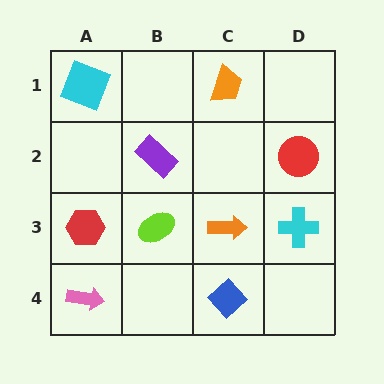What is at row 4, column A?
A pink arrow.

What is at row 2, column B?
A purple rectangle.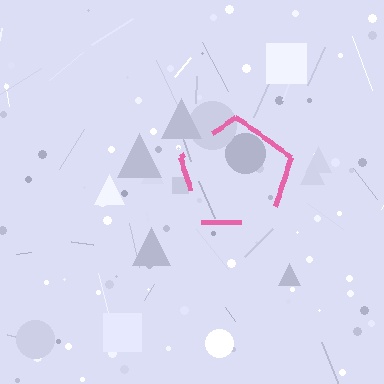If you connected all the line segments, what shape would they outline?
They would outline a pentagon.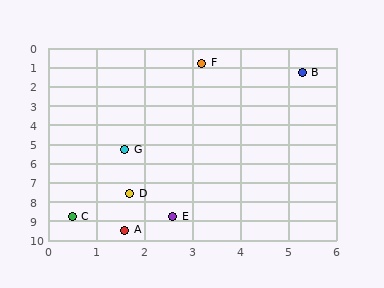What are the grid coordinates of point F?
Point F is at approximately (3.2, 0.8).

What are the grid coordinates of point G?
Point G is at approximately (1.6, 5.3).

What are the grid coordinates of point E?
Point E is at approximately (2.6, 8.8).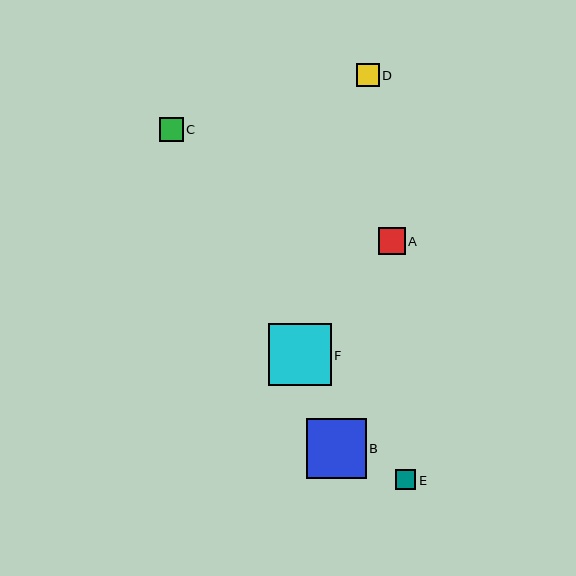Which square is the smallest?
Square E is the smallest with a size of approximately 20 pixels.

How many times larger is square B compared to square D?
Square B is approximately 2.6 times the size of square D.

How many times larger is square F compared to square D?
Square F is approximately 2.7 times the size of square D.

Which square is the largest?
Square F is the largest with a size of approximately 62 pixels.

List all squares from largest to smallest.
From largest to smallest: F, B, A, C, D, E.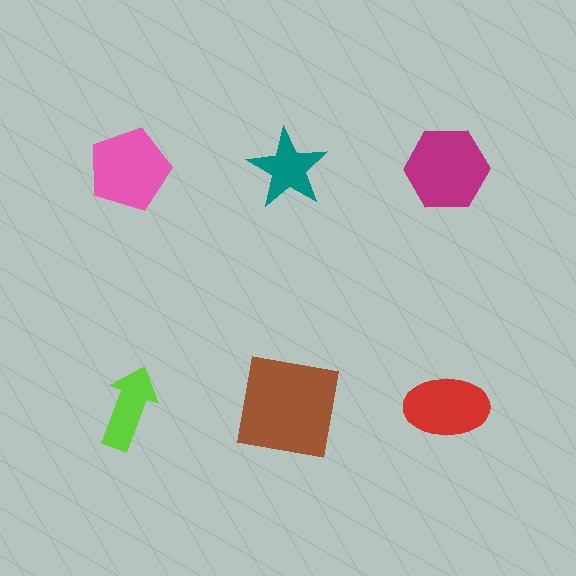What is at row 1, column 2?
A teal star.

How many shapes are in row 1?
3 shapes.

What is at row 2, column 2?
A brown square.